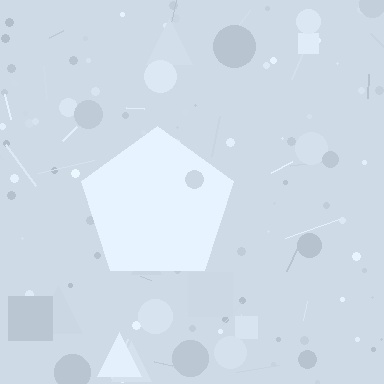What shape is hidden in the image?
A pentagon is hidden in the image.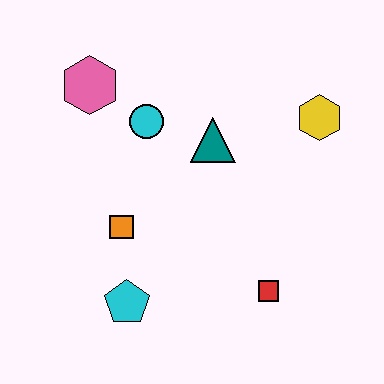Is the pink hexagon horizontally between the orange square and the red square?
No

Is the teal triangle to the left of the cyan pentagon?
No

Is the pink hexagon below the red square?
No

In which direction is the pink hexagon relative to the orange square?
The pink hexagon is above the orange square.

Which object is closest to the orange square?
The cyan pentagon is closest to the orange square.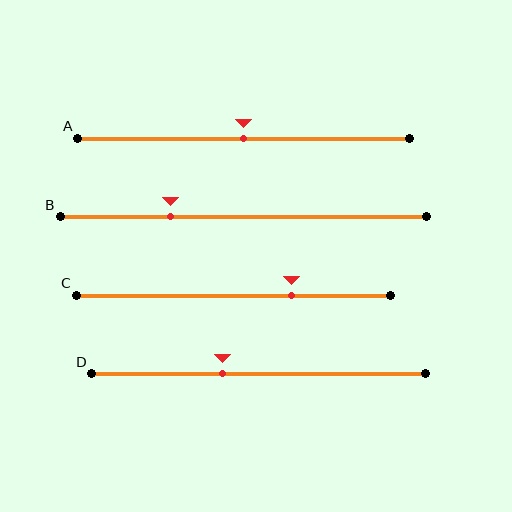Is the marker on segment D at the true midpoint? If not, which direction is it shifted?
No, the marker on segment D is shifted to the left by about 11% of the segment length.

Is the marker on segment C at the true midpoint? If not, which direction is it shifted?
No, the marker on segment C is shifted to the right by about 18% of the segment length.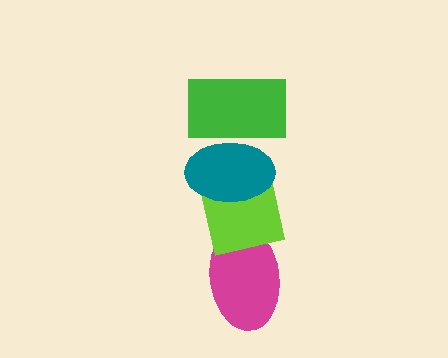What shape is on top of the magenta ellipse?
The lime square is on top of the magenta ellipse.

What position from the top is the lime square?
The lime square is 3rd from the top.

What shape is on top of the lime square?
The teal ellipse is on top of the lime square.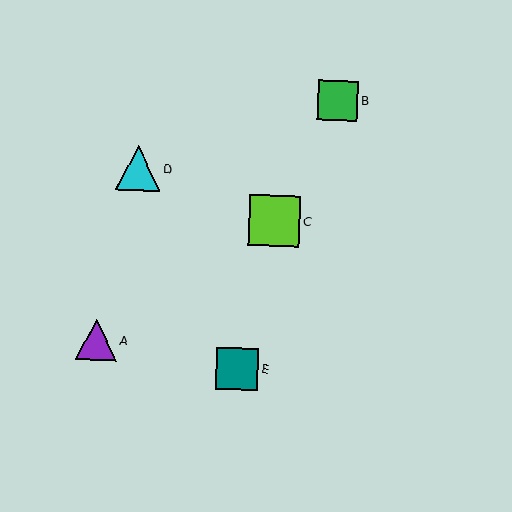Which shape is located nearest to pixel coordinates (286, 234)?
The lime square (labeled C) at (275, 221) is nearest to that location.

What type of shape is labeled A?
Shape A is a purple triangle.